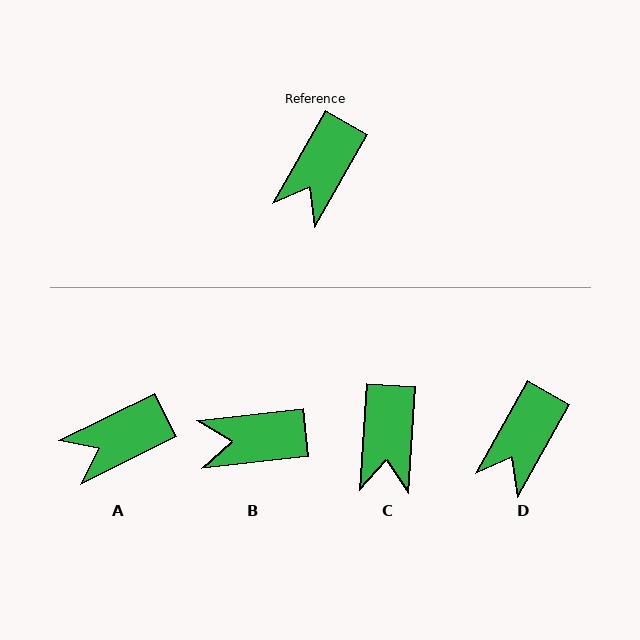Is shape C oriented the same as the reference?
No, it is off by about 26 degrees.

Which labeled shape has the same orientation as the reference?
D.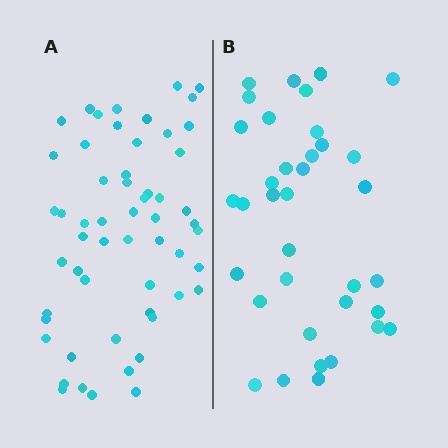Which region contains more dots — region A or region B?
Region A (the left region) has more dots.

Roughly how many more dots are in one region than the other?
Region A has approximately 20 more dots than region B.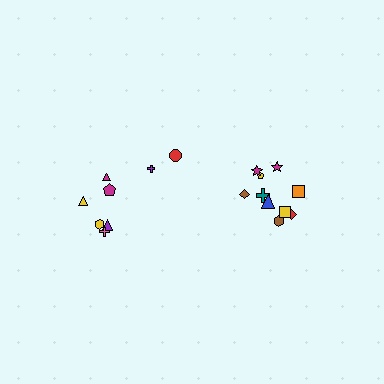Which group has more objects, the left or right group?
The right group.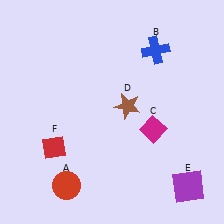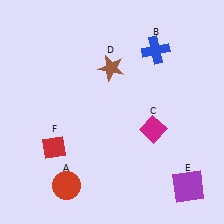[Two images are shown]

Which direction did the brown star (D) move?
The brown star (D) moved up.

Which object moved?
The brown star (D) moved up.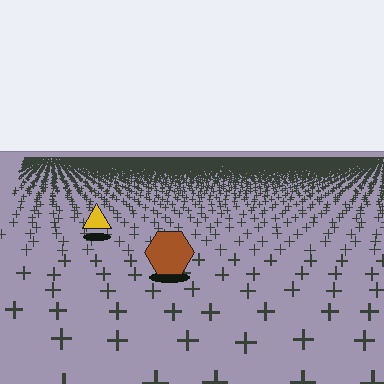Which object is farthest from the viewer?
The yellow triangle is farthest from the viewer. It appears smaller and the ground texture around it is denser.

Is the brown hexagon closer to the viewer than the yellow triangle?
Yes. The brown hexagon is closer — you can tell from the texture gradient: the ground texture is coarser near it.